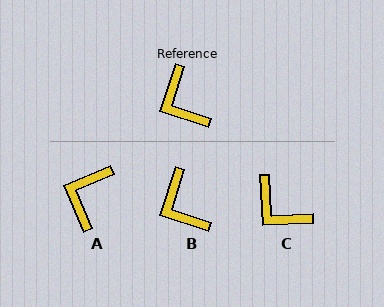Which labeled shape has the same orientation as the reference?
B.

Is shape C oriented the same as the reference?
No, it is off by about 21 degrees.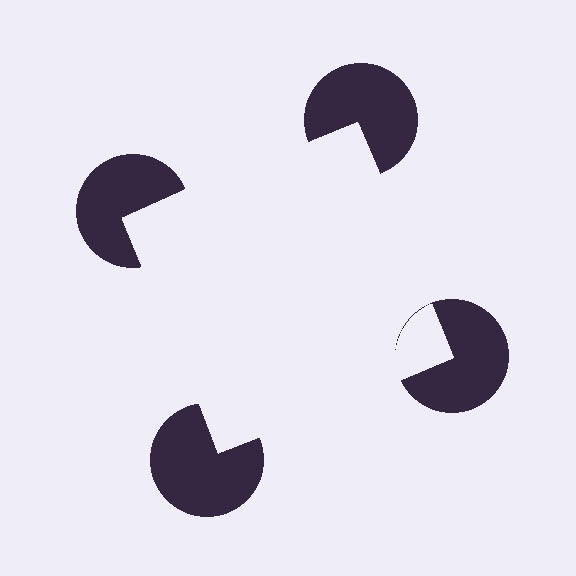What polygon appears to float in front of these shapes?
An illusory square — its edges are inferred from the aligned wedge cuts in the pac-man discs, not physically drawn.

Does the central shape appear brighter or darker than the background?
It typically appears slightly brighter than the background, even though no actual brightness change is drawn.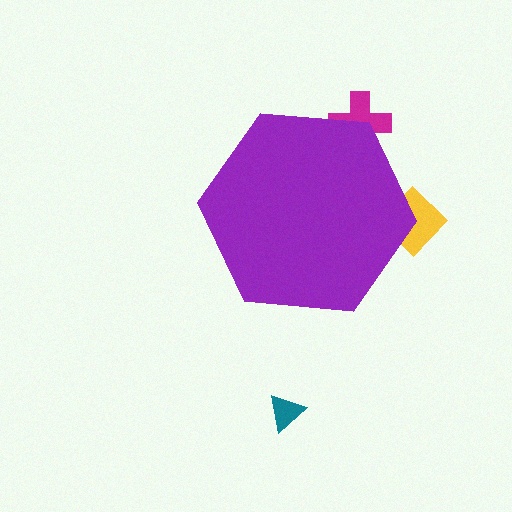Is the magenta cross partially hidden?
Yes, the magenta cross is partially hidden behind the purple hexagon.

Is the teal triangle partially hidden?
No, the teal triangle is fully visible.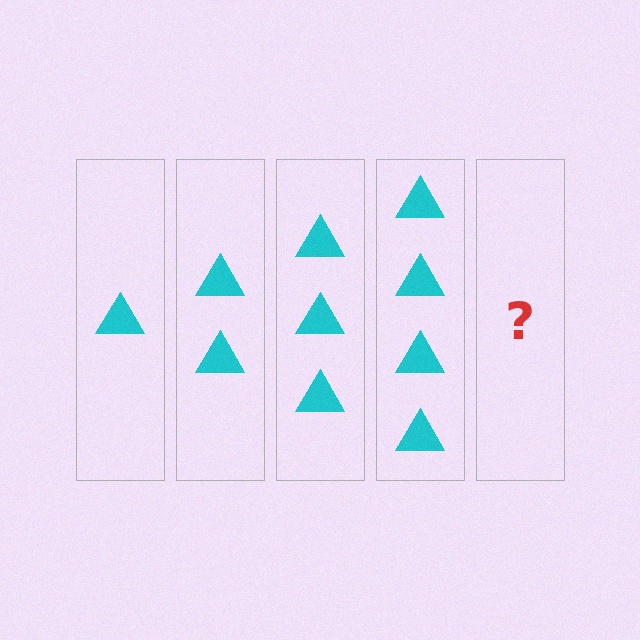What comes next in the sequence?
The next element should be 5 triangles.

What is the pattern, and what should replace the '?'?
The pattern is that each step adds one more triangle. The '?' should be 5 triangles.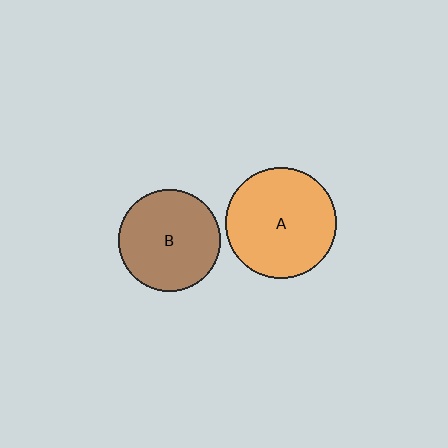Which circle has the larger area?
Circle A (orange).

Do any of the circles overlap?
No, none of the circles overlap.